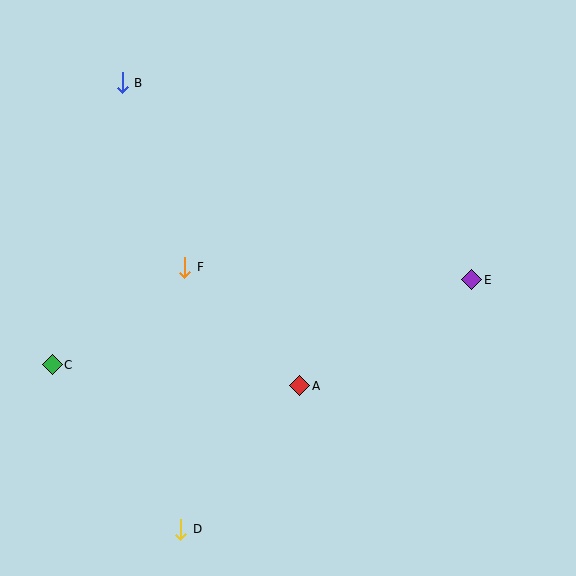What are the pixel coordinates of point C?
Point C is at (52, 365).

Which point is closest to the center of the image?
Point A at (300, 386) is closest to the center.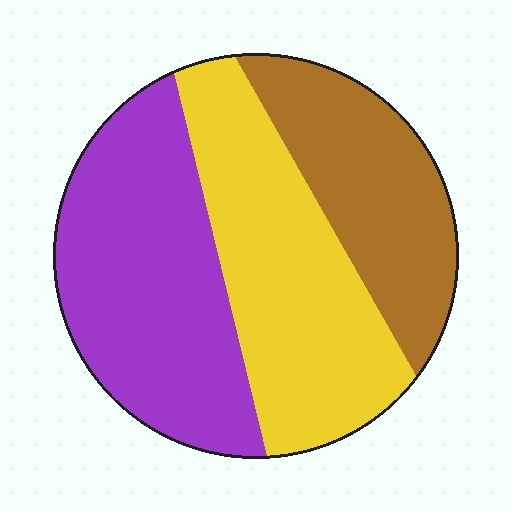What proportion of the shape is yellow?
Yellow takes up about three eighths (3/8) of the shape.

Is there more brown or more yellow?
Yellow.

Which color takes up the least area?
Brown, at roughly 25%.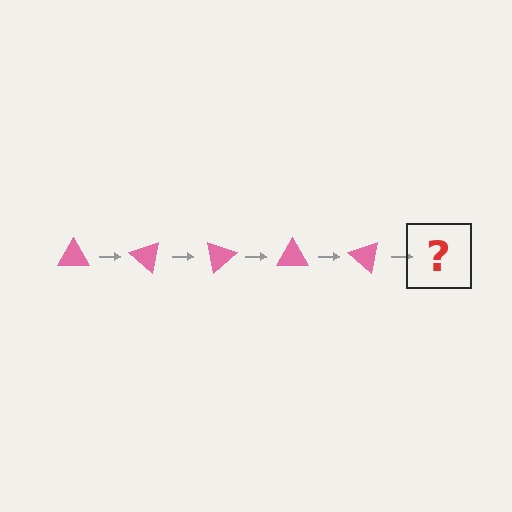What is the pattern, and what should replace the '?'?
The pattern is that the triangle rotates 40 degrees each step. The '?' should be a pink triangle rotated 200 degrees.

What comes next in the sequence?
The next element should be a pink triangle rotated 200 degrees.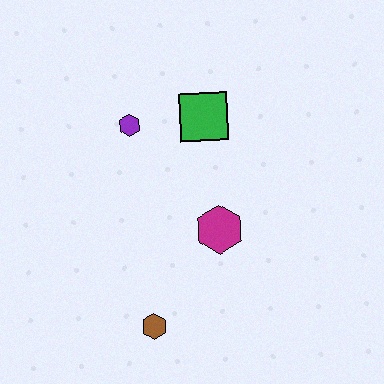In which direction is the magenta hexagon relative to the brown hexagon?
The magenta hexagon is above the brown hexagon.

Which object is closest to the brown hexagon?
The magenta hexagon is closest to the brown hexagon.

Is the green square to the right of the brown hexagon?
Yes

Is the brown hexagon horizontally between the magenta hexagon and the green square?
No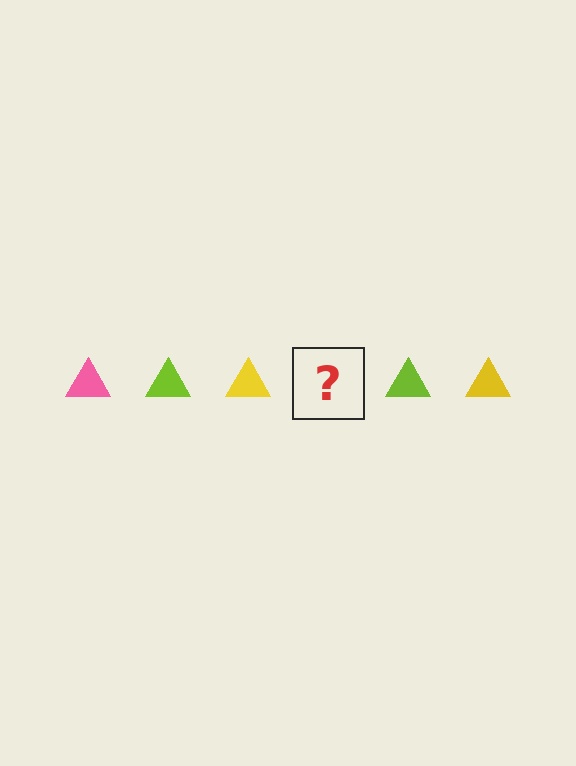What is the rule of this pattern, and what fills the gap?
The rule is that the pattern cycles through pink, lime, yellow triangles. The gap should be filled with a pink triangle.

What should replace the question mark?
The question mark should be replaced with a pink triangle.